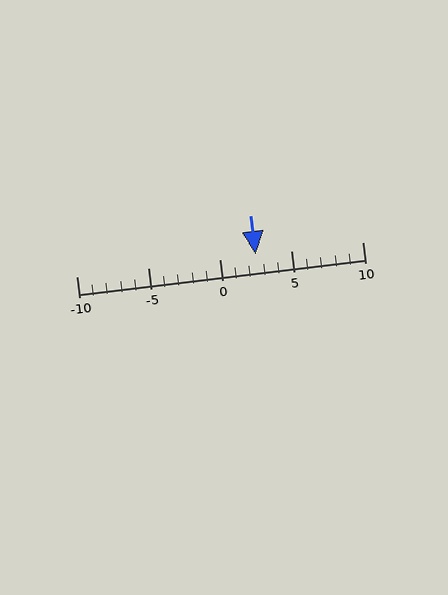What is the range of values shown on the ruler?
The ruler shows values from -10 to 10.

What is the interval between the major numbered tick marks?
The major tick marks are spaced 5 units apart.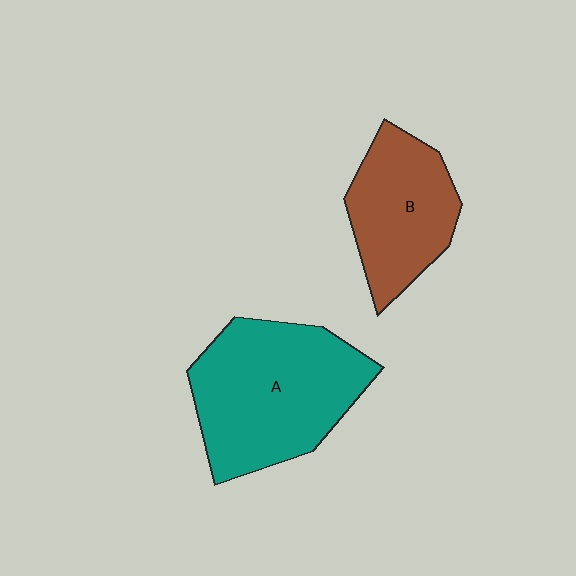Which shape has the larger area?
Shape A (teal).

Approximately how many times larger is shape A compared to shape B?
Approximately 1.5 times.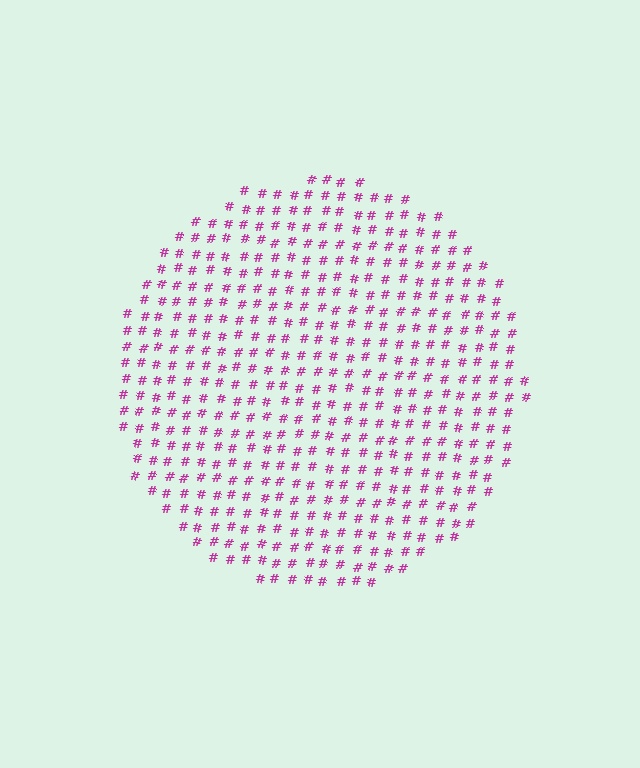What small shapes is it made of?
It is made of small hash symbols.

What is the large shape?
The large shape is a circle.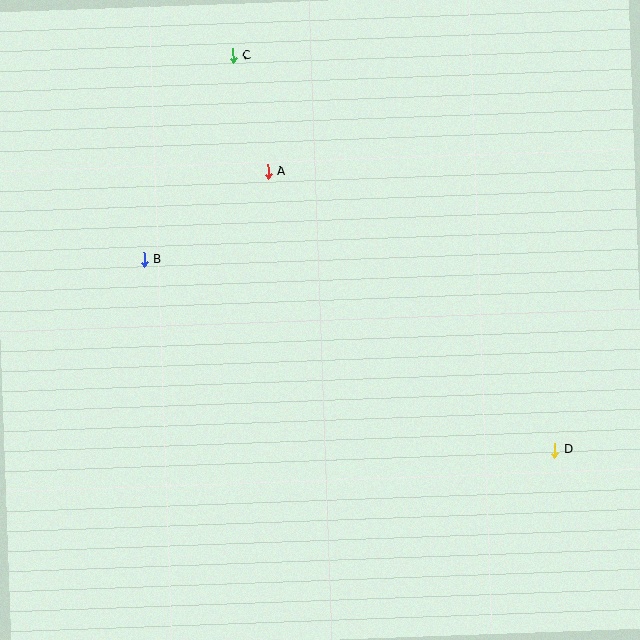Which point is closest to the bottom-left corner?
Point B is closest to the bottom-left corner.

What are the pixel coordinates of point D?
Point D is at (555, 450).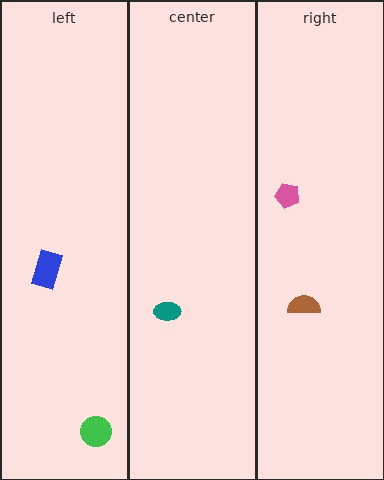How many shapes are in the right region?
2.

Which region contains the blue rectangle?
The left region.